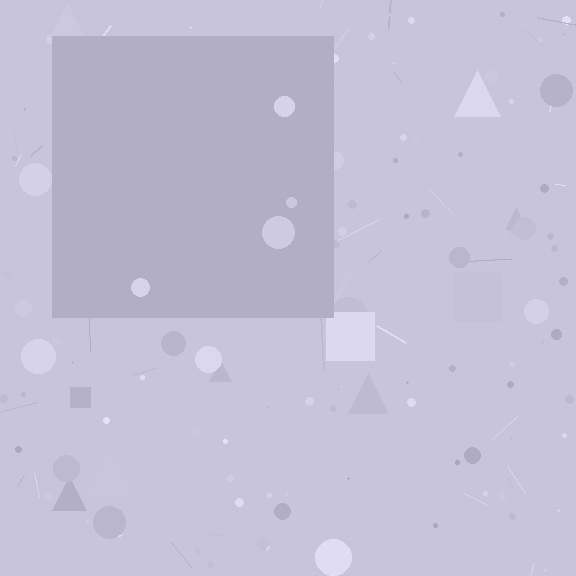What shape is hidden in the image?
A square is hidden in the image.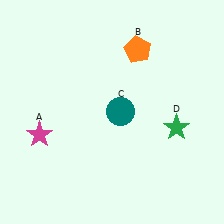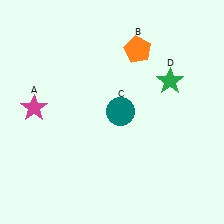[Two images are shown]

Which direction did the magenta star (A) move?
The magenta star (A) moved up.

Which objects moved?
The objects that moved are: the magenta star (A), the green star (D).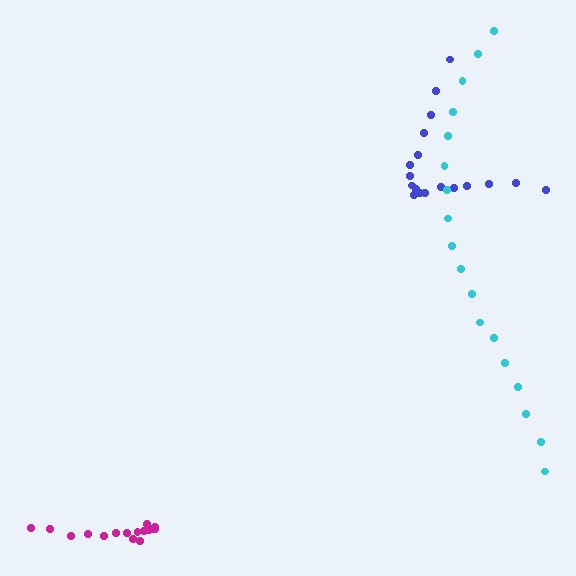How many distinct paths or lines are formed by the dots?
There are 3 distinct paths.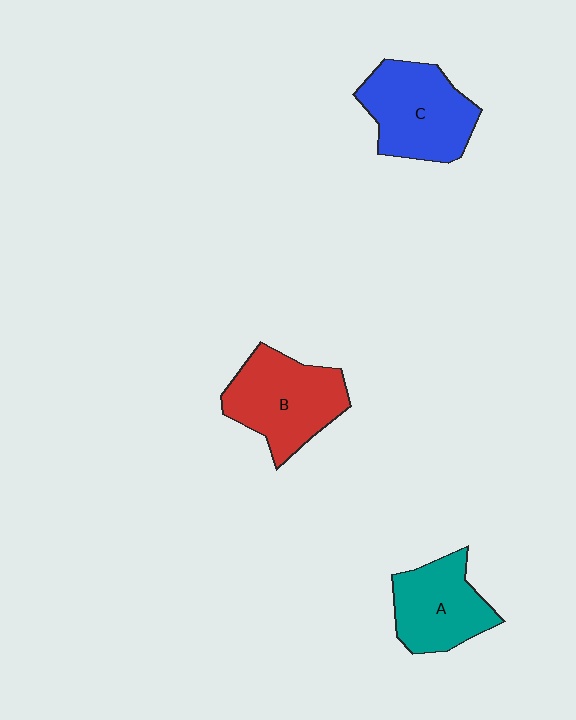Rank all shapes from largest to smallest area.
From largest to smallest: B (red), C (blue), A (teal).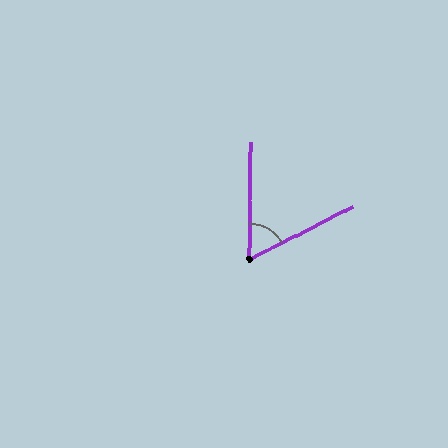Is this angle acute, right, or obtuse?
It is acute.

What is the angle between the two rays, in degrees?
Approximately 62 degrees.